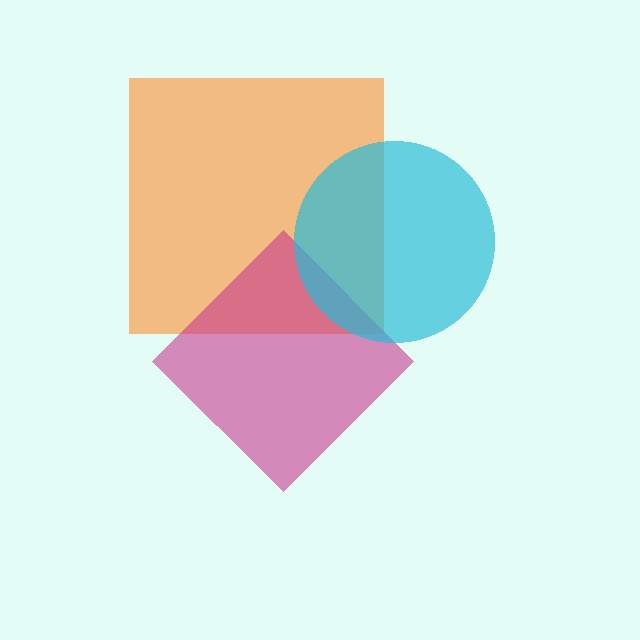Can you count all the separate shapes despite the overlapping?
Yes, there are 3 separate shapes.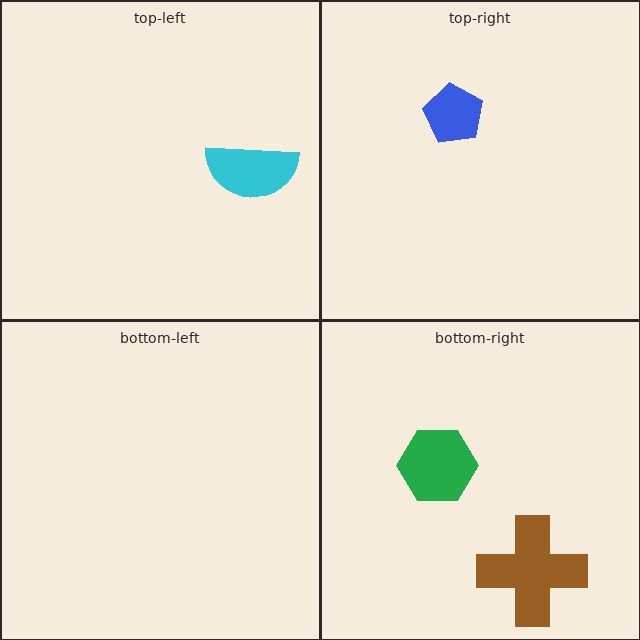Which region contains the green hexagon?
The bottom-right region.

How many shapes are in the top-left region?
1.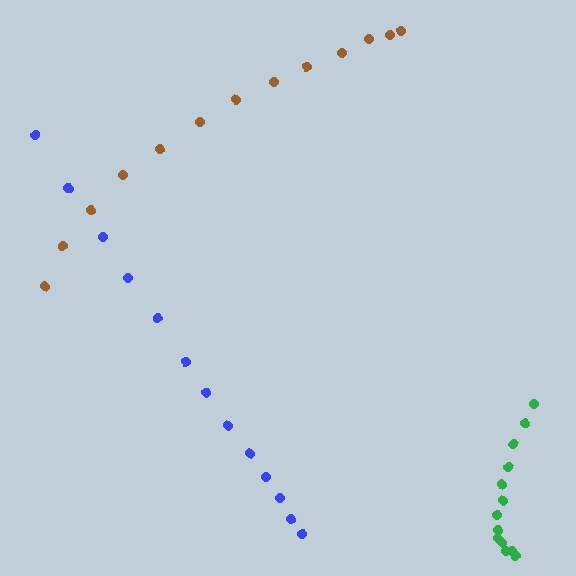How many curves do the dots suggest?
There are 3 distinct paths.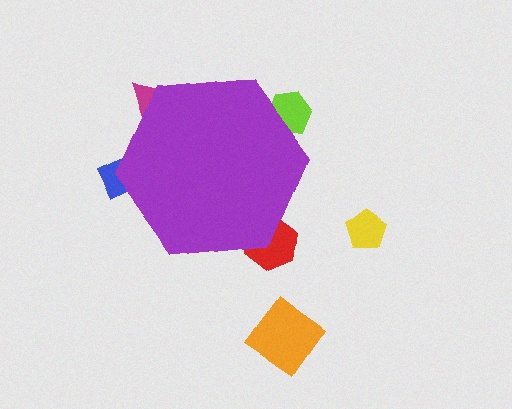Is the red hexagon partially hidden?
Yes, the red hexagon is partially hidden behind the purple hexagon.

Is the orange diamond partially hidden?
No, the orange diamond is fully visible.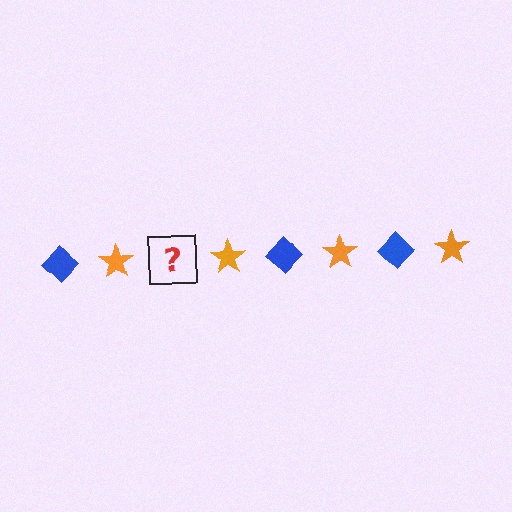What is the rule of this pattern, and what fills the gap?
The rule is that the pattern alternates between blue diamond and orange star. The gap should be filled with a blue diamond.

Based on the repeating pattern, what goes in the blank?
The blank should be a blue diamond.